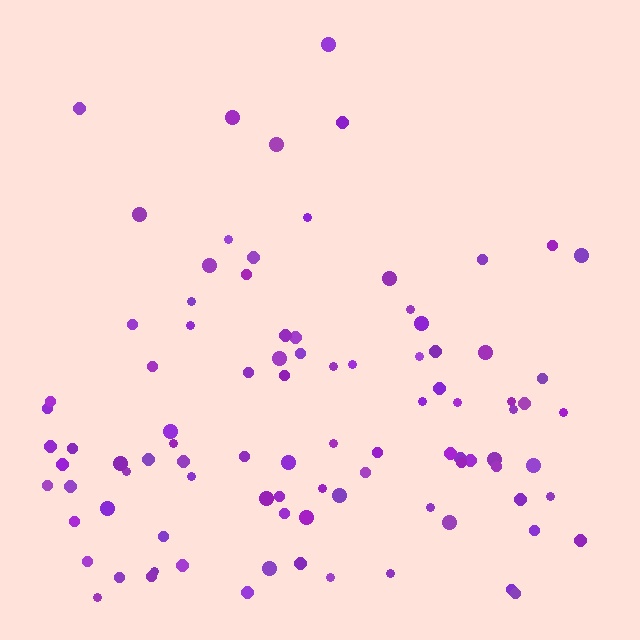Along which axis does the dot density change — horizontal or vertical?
Vertical.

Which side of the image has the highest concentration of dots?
The bottom.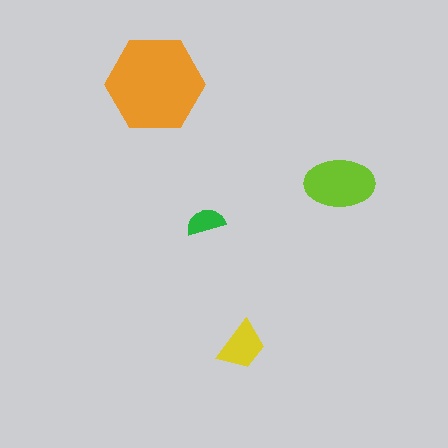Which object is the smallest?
The green semicircle.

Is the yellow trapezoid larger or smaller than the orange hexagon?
Smaller.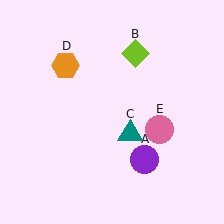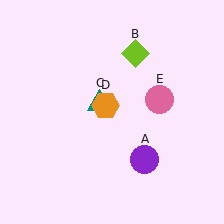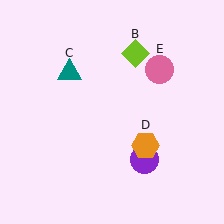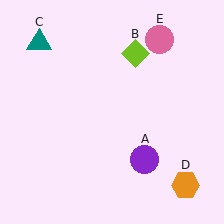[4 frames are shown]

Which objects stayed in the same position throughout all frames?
Purple circle (object A) and lime diamond (object B) remained stationary.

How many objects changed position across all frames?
3 objects changed position: teal triangle (object C), orange hexagon (object D), pink circle (object E).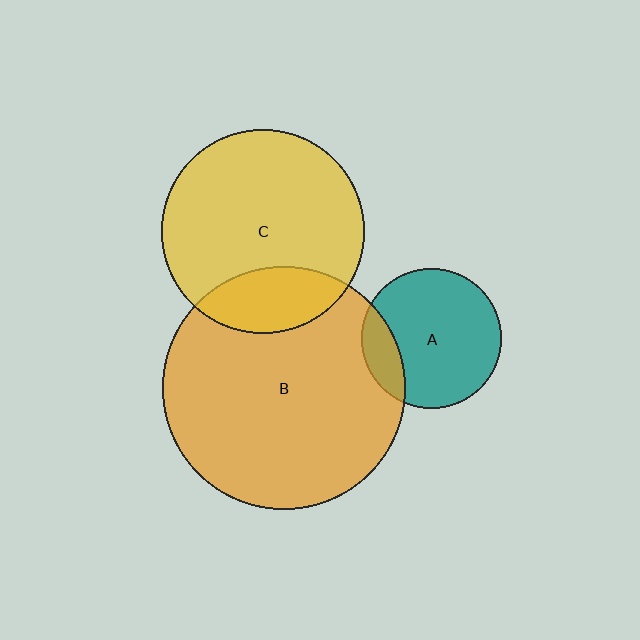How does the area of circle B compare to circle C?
Approximately 1.4 times.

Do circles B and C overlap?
Yes.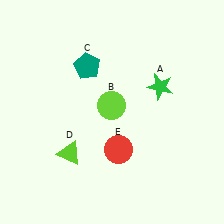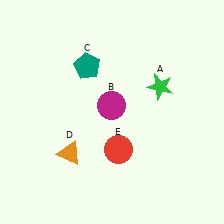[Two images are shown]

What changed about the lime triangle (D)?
In Image 1, D is lime. In Image 2, it changed to orange.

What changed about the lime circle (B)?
In Image 1, B is lime. In Image 2, it changed to magenta.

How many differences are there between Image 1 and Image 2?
There are 2 differences between the two images.